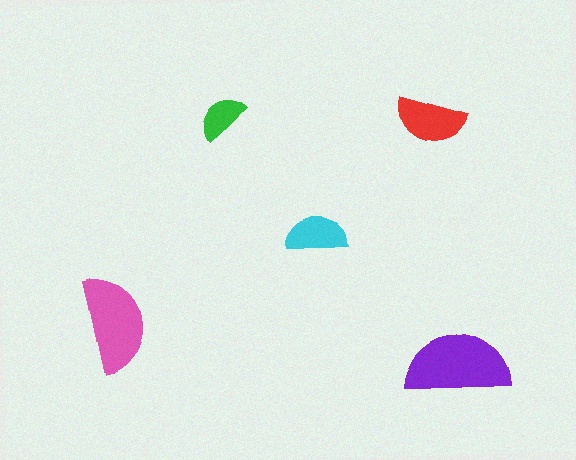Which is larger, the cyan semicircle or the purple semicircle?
The purple one.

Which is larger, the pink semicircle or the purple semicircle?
The purple one.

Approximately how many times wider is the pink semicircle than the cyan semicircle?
About 1.5 times wider.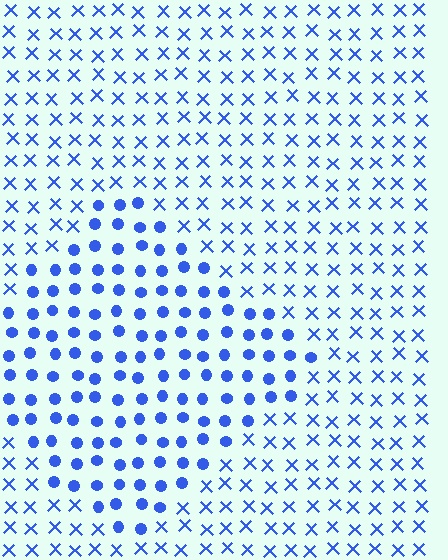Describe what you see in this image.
The image is filled with small blue elements arranged in a uniform grid. A diamond-shaped region contains circles, while the surrounding area contains X marks. The boundary is defined purely by the change in element shape.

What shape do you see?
I see a diamond.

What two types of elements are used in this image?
The image uses circles inside the diamond region and X marks outside it.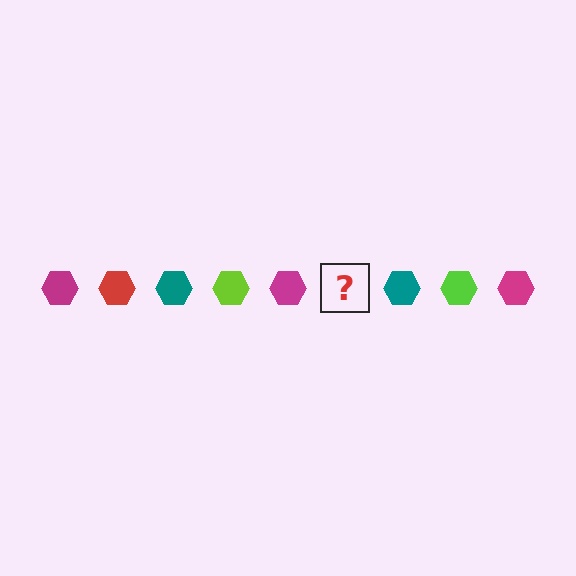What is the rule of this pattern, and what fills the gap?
The rule is that the pattern cycles through magenta, red, teal, lime hexagons. The gap should be filled with a red hexagon.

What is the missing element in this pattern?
The missing element is a red hexagon.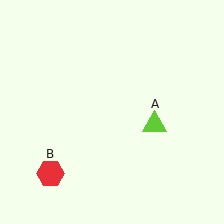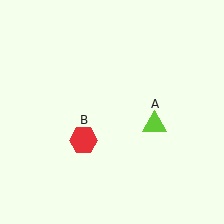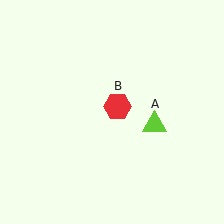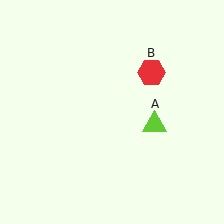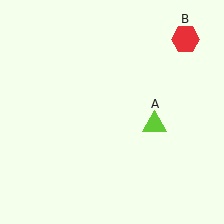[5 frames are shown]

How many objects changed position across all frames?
1 object changed position: red hexagon (object B).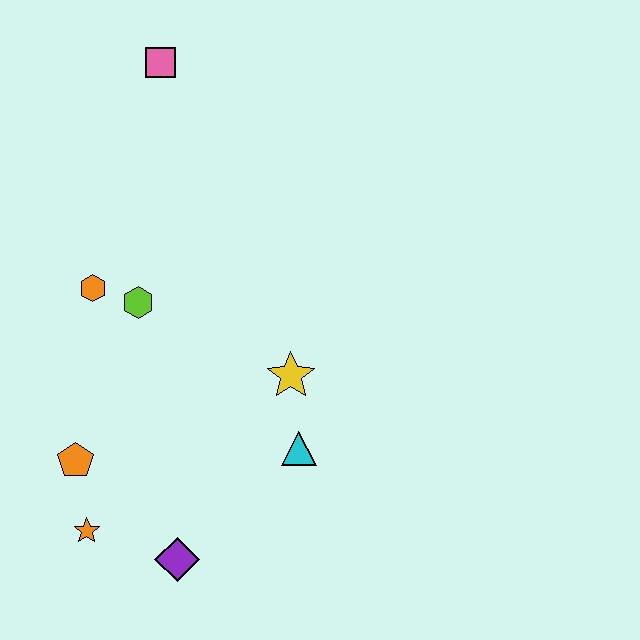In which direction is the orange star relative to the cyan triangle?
The orange star is to the left of the cyan triangle.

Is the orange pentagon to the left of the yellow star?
Yes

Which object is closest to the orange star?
The orange pentagon is closest to the orange star.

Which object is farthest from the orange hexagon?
The purple diamond is farthest from the orange hexagon.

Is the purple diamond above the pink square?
No